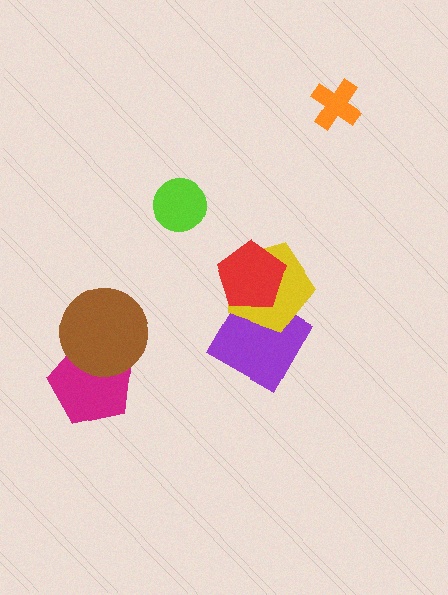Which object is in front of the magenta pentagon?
The brown circle is in front of the magenta pentagon.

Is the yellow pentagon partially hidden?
Yes, it is partially covered by another shape.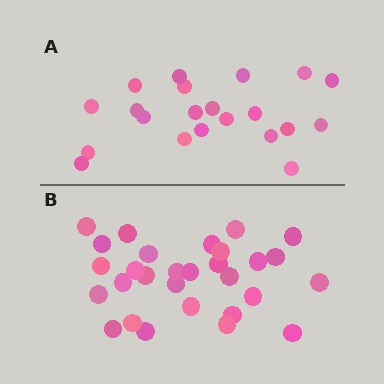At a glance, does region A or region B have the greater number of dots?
Region B (the bottom region) has more dots.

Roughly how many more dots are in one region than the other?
Region B has roughly 8 or so more dots than region A.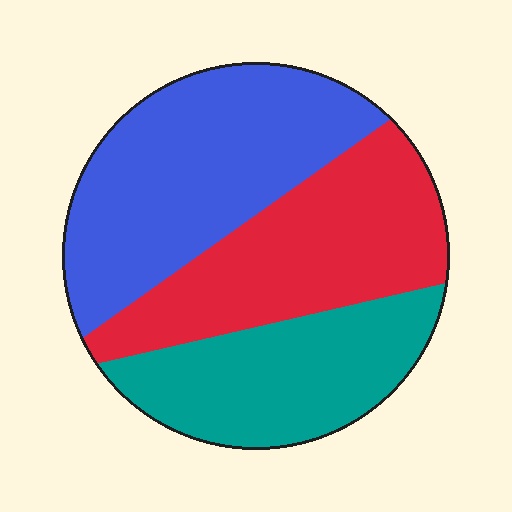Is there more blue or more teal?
Blue.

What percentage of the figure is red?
Red covers 33% of the figure.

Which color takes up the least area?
Teal, at roughly 30%.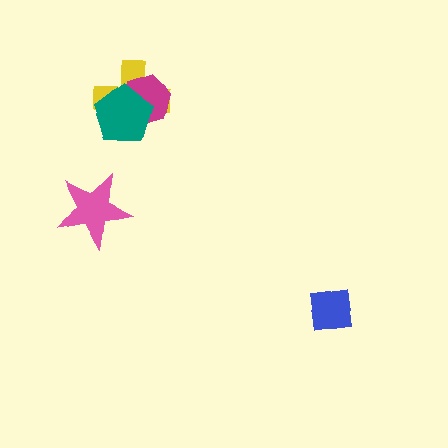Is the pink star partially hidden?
No, no other shape covers it.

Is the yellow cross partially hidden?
Yes, it is partially covered by another shape.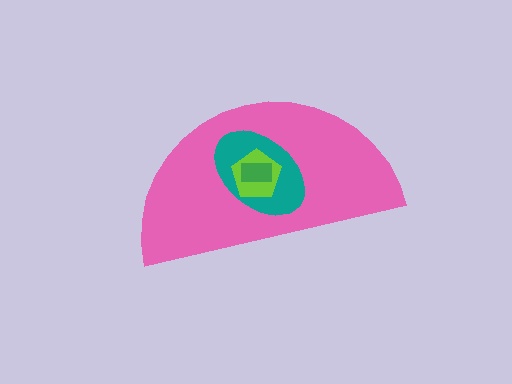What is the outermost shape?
The pink semicircle.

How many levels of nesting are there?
4.